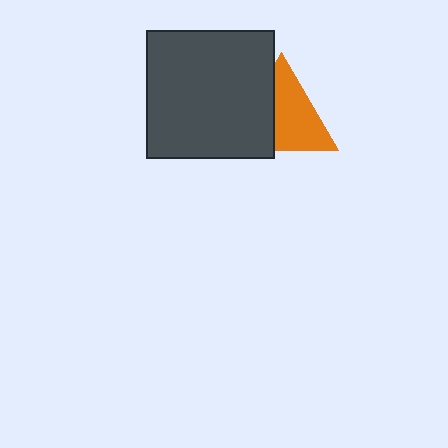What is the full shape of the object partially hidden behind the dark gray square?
The partially hidden object is an orange triangle.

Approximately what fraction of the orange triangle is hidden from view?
Roughly 40% of the orange triangle is hidden behind the dark gray square.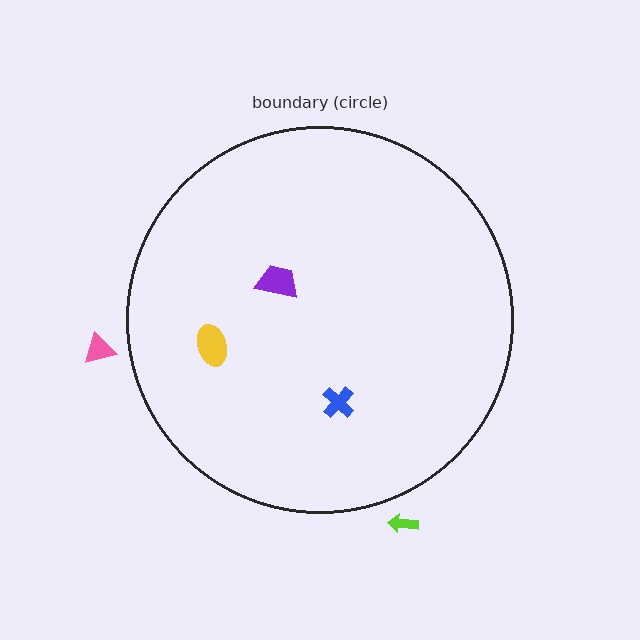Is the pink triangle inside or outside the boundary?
Outside.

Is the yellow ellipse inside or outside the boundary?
Inside.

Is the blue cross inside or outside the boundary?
Inside.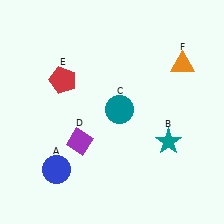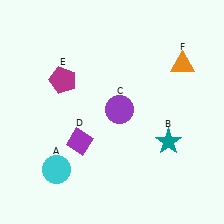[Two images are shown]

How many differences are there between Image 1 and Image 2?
There are 3 differences between the two images.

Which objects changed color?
A changed from blue to cyan. C changed from teal to purple. E changed from red to magenta.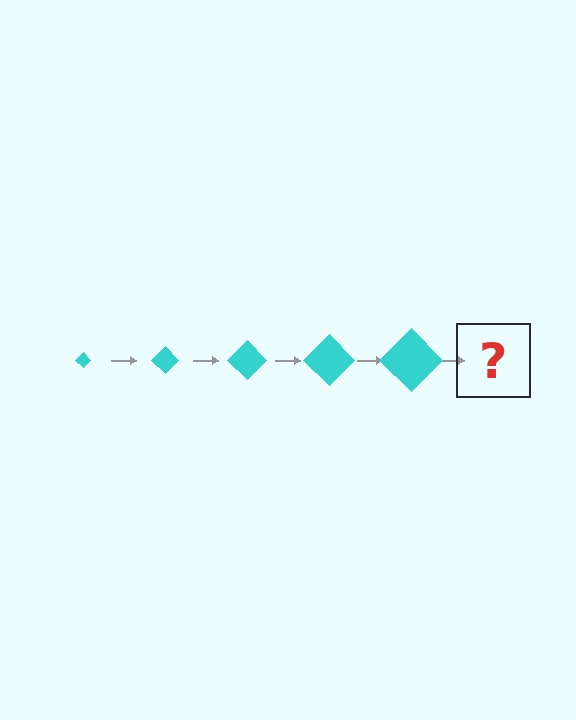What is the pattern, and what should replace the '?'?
The pattern is that the diamond gets progressively larger each step. The '?' should be a cyan diamond, larger than the previous one.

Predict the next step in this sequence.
The next step is a cyan diamond, larger than the previous one.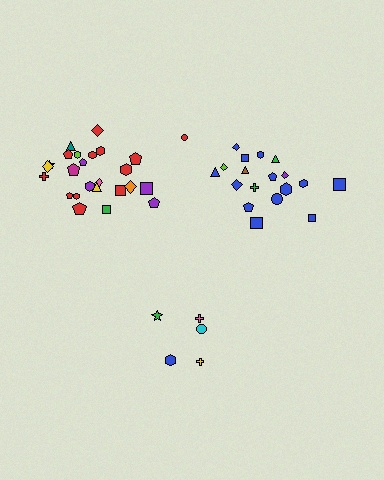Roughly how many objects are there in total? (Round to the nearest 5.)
Roughly 50 objects in total.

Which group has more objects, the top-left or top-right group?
The top-left group.